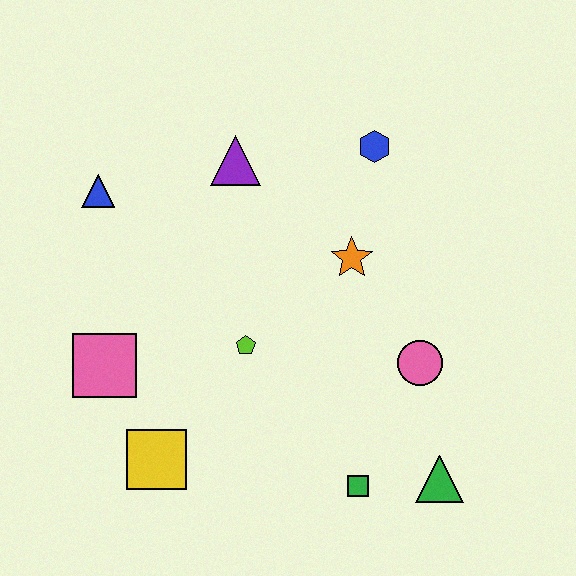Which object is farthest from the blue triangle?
The green triangle is farthest from the blue triangle.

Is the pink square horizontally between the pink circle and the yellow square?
No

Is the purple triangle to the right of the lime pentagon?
No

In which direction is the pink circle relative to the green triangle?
The pink circle is above the green triangle.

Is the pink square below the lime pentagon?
Yes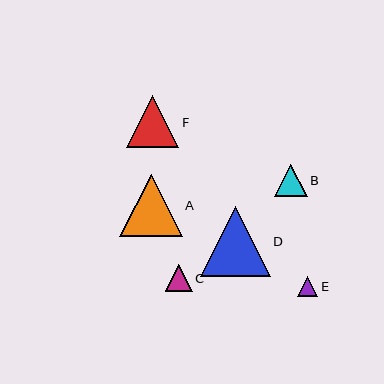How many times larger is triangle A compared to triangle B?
Triangle A is approximately 1.9 times the size of triangle B.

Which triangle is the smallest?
Triangle E is the smallest with a size of approximately 20 pixels.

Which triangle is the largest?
Triangle D is the largest with a size of approximately 70 pixels.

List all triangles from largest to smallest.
From largest to smallest: D, A, F, B, C, E.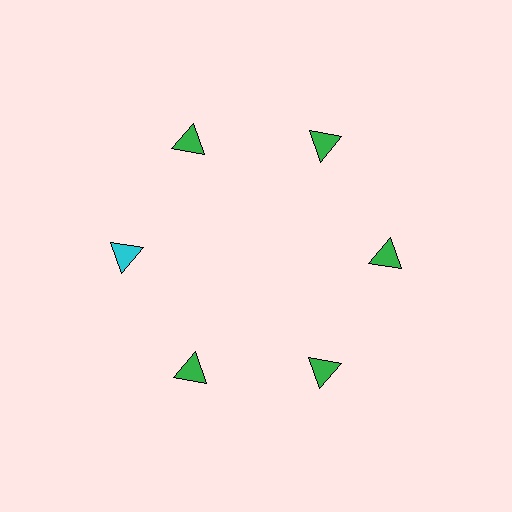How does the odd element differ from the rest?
It has a different color: cyan instead of green.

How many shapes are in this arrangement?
There are 6 shapes arranged in a ring pattern.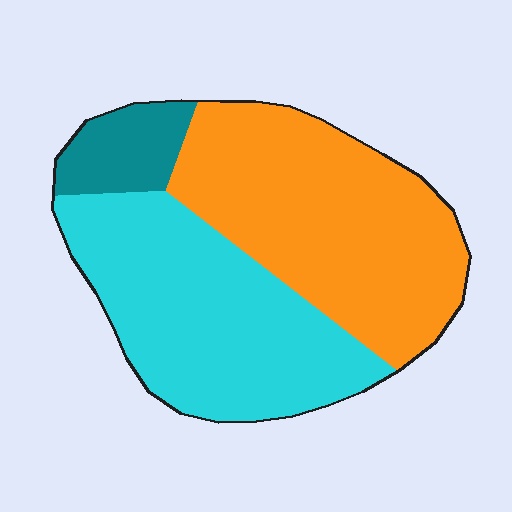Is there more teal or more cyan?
Cyan.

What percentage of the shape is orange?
Orange covers around 45% of the shape.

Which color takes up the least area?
Teal, at roughly 10%.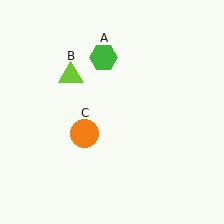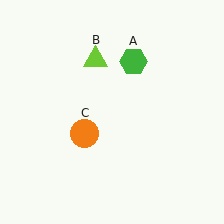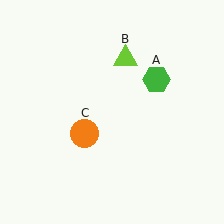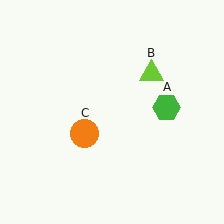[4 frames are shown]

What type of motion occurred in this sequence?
The green hexagon (object A), lime triangle (object B) rotated clockwise around the center of the scene.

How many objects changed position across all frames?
2 objects changed position: green hexagon (object A), lime triangle (object B).